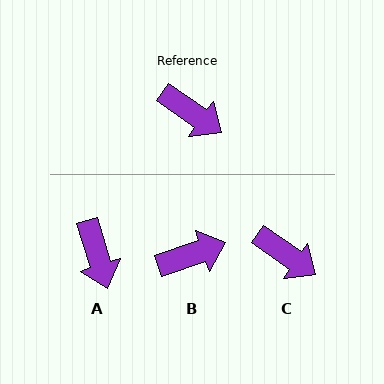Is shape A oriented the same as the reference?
No, it is off by about 38 degrees.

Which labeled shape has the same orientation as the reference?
C.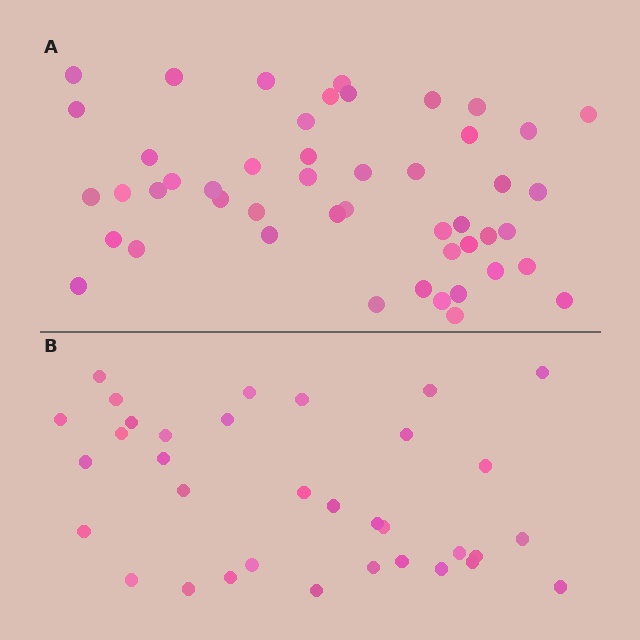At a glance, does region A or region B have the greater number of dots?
Region A (the top region) has more dots.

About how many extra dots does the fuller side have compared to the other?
Region A has approximately 15 more dots than region B.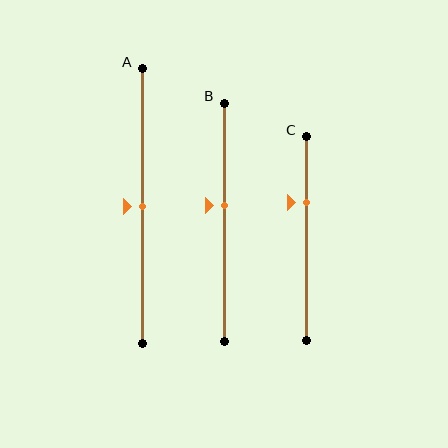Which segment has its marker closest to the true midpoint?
Segment A has its marker closest to the true midpoint.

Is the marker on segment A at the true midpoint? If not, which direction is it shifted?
Yes, the marker on segment A is at the true midpoint.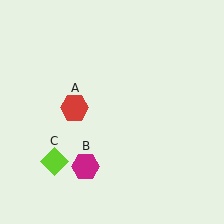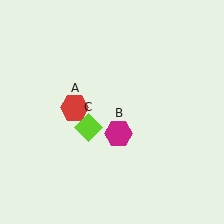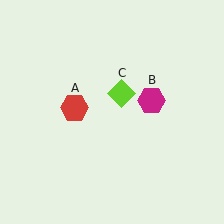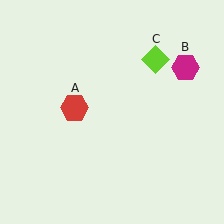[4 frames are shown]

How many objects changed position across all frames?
2 objects changed position: magenta hexagon (object B), lime diamond (object C).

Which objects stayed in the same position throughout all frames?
Red hexagon (object A) remained stationary.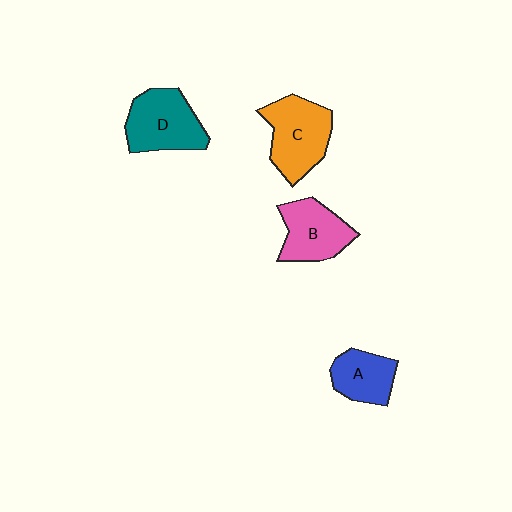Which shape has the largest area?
Shape C (orange).